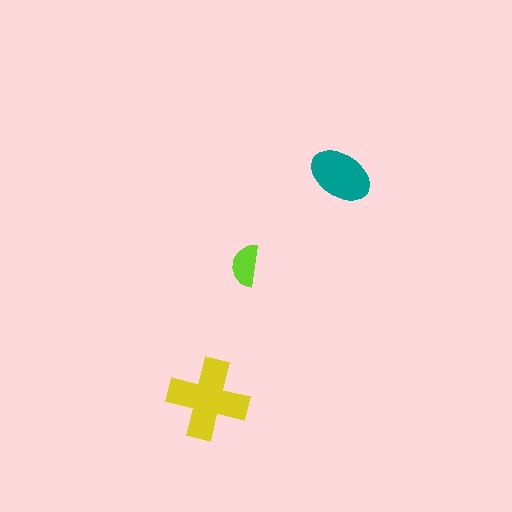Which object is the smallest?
The lime semicircle.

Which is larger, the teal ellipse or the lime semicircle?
The teal ellipse.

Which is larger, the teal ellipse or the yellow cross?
The yellow cross.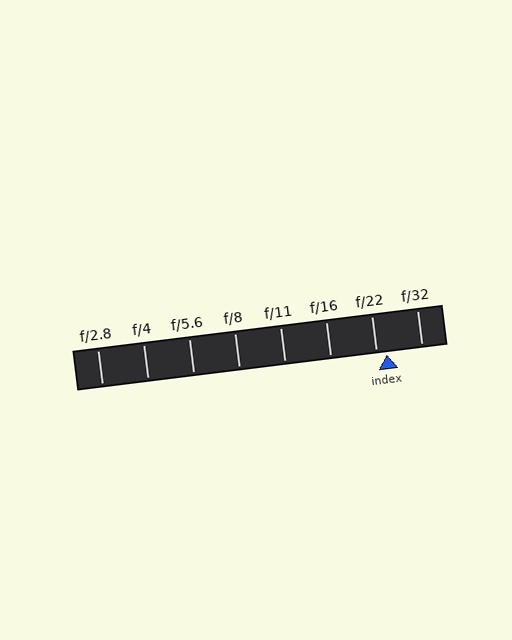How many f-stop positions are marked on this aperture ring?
There are 8 f-stop positions marked.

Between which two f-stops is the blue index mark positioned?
The index mark is between f/22 and f/32.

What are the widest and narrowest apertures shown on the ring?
The widest aperture shown is f/2.8 and the narrowest is f/32.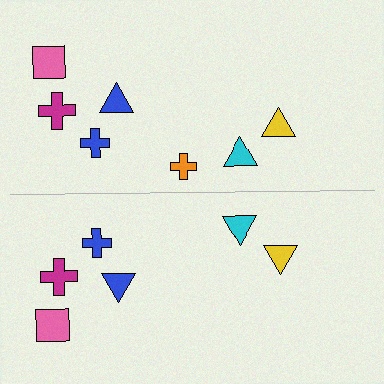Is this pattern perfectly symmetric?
No, the pattern is not perfectly symmetric. A orange cross is missing from the bottom side.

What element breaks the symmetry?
A orange cross is missing from the bottom side.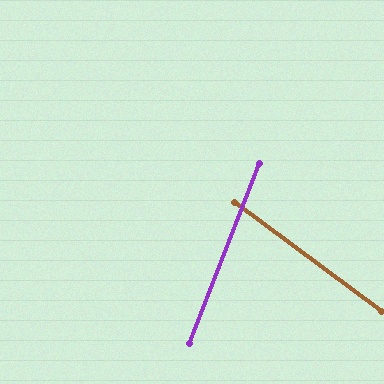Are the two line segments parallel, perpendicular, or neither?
Neither parallel nor perpendicular — they differ by about 75°.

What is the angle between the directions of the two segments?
Approximately 75 degrees.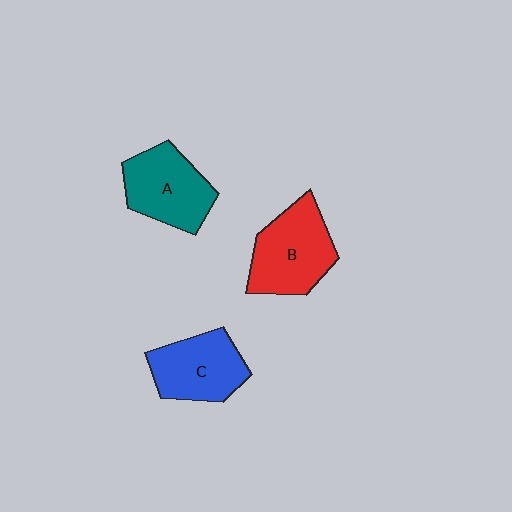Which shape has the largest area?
Shape B (red).